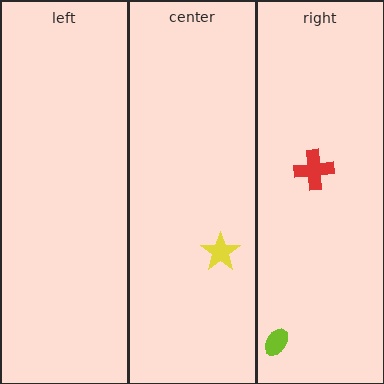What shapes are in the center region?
The yellow star.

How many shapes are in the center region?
1.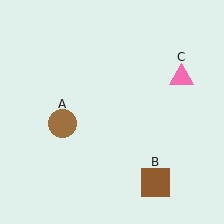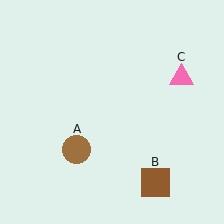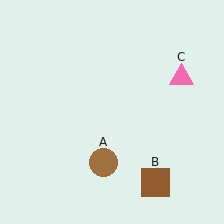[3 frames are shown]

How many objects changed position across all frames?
1 object changed position: brown circle (object A).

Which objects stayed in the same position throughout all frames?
Brown square (object B) and pink triangle (object C) remained stationary.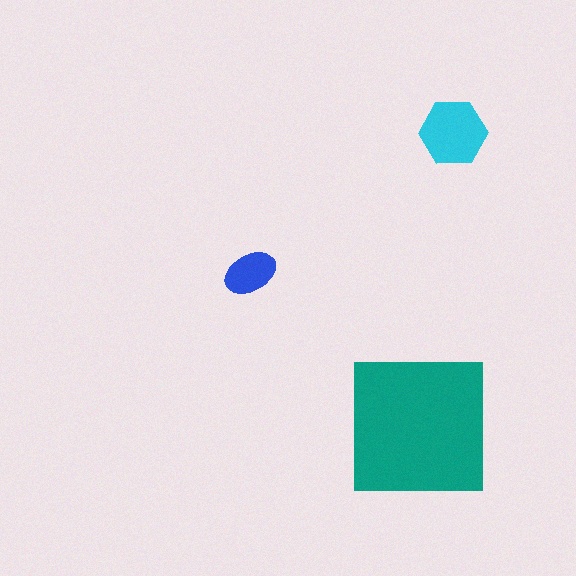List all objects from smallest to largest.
The blue ellipse, the cyan hexagon, the teal square.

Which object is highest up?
The cyan hexagon is topmost.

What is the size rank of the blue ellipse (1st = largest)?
3rd.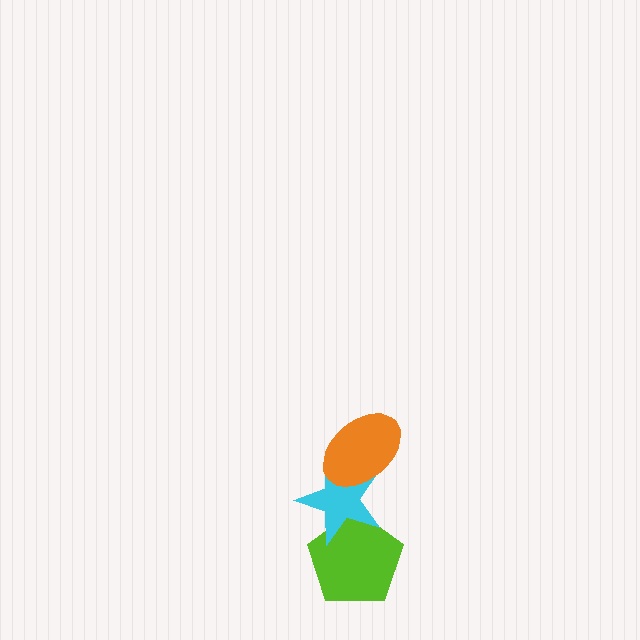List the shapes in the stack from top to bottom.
From top to bottom: the orange ellipse, the cyan star, the lime pentagon.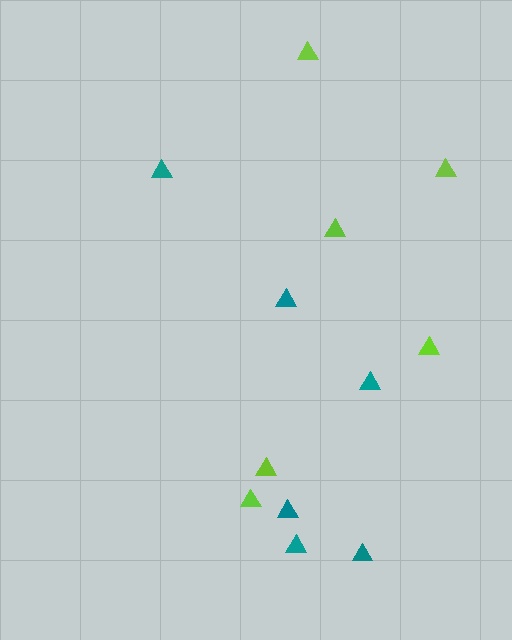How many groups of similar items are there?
There are 2 groups: one group of lime triangles (6) and one group of teal triangles (6).